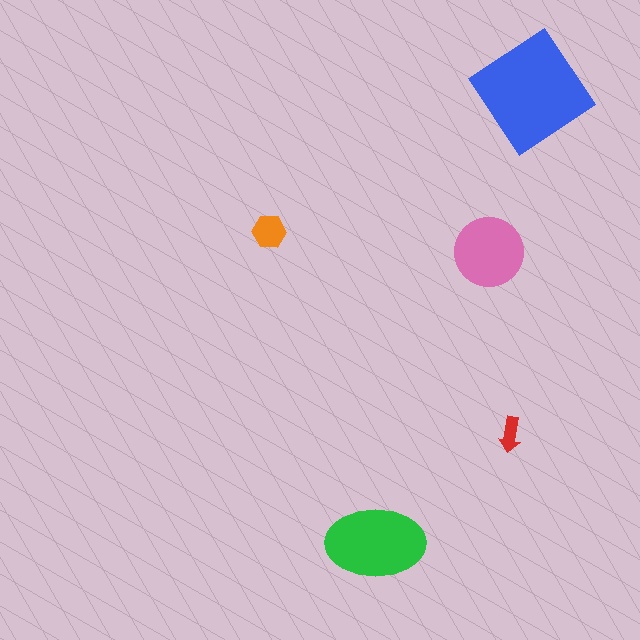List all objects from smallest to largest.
The red arrow, the orange hexagon, the pink circle, the green ellipse, the blue diamond.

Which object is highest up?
The blue diamond is topmost.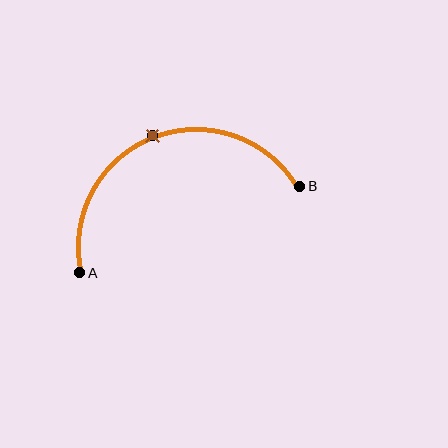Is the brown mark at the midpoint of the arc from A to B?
Yes. The brown mark lies on the arc at equal arc-length from both A and B — it is the arc midpoint.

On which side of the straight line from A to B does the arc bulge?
The arc bulges above the straight line connecting A and B.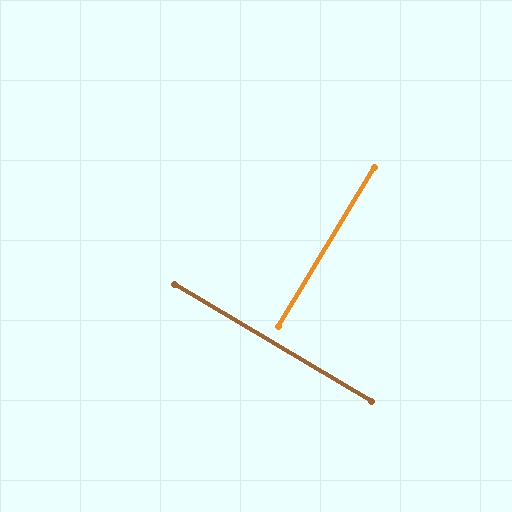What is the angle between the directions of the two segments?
Approximately 89 degrees.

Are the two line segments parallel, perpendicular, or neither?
Perpendicular — they meet at approximately 89°.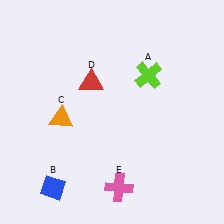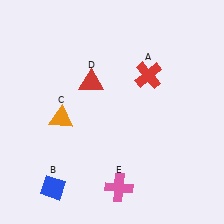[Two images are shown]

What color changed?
The cross (A) changed from lime in Image 1 to red in Image 2.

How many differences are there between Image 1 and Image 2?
There is 1 difference between the two images.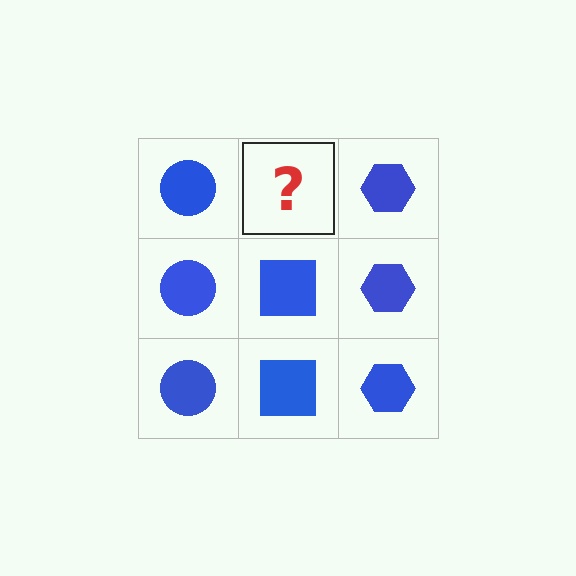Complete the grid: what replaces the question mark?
The question mark should be replaced with a blue square.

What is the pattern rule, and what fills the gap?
The rule is that each column has a consistent shape. The gap should be filled with a blue square.